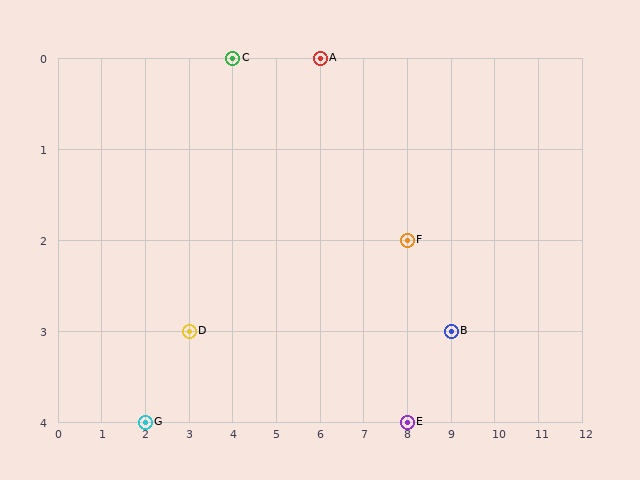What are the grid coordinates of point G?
Point G is at grid coordinates (2, 4).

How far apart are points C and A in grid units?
Points C and A are 2 columns apart.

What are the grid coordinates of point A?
Point A is at grid coordinates (6, 0).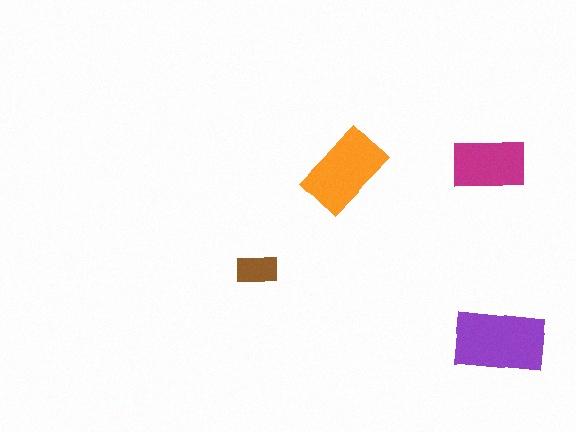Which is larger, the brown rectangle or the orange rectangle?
The orange one.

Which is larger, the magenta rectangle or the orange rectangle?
The orange one.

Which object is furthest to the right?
The purple rectangle is rightmost.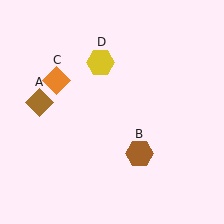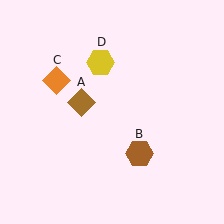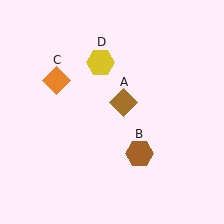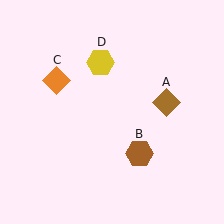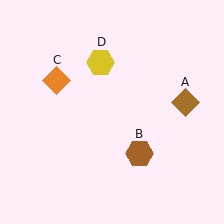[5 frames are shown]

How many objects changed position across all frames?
1 object changed position: brown diamond (object A).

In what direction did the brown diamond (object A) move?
The brown diamond (object A) moved right.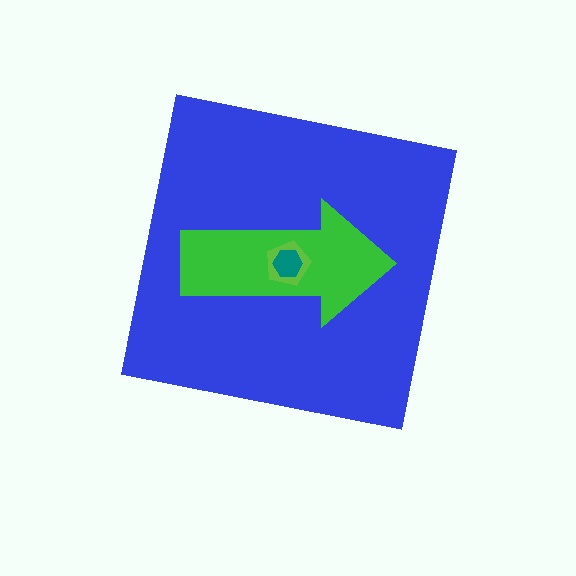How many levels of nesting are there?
4.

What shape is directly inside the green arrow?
The lime pentagon.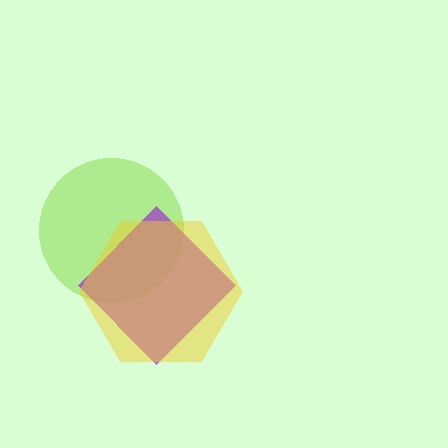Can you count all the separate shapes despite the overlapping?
Yes, there are 3 separate shapes.